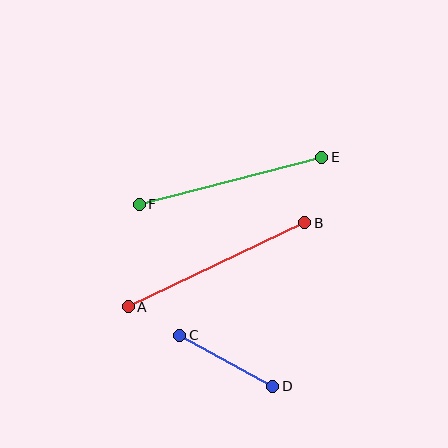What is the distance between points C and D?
The distance is approximately 106 pixels.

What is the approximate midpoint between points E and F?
The midpoint is at approximately (231, 181) pixels.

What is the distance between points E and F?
The distance is approximately 188 pixels.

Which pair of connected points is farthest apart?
Points A and B are farthest apart.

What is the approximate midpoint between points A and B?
The midpoint is at approximately (217, 265) pixels.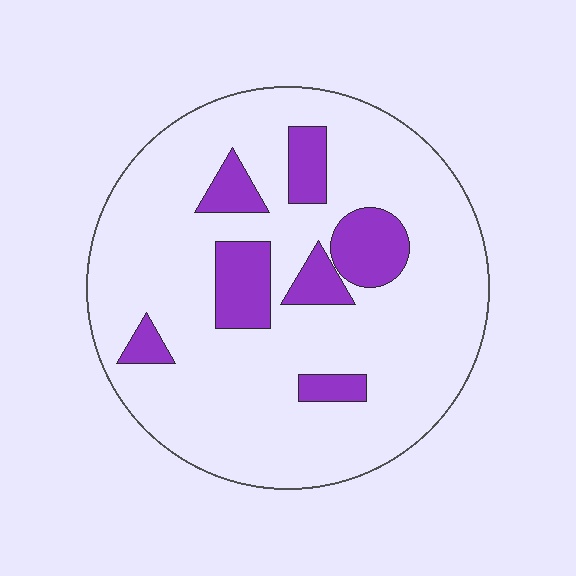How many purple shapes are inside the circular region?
7.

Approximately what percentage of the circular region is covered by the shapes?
Approximately 15%.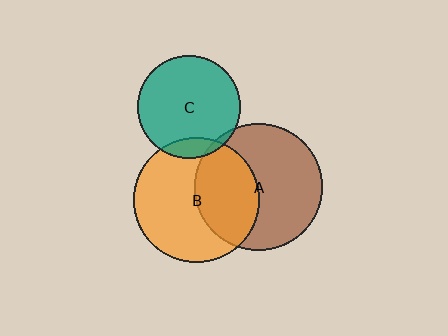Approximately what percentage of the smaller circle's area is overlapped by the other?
Approximately 5%.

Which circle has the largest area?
Circle A (brown).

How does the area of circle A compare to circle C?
Approximately 1.5 times.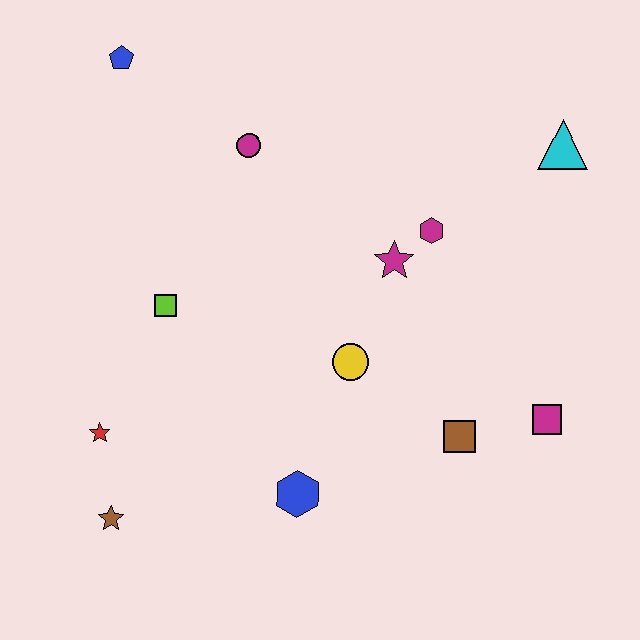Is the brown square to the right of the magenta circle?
Yes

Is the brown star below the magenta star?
Yes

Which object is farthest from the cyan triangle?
The brown star is farthest from the cyan triangle.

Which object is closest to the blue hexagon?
The yellow circle is closest to the blue hexagon.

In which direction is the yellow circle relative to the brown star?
The yellow circle is to the right of the brown star.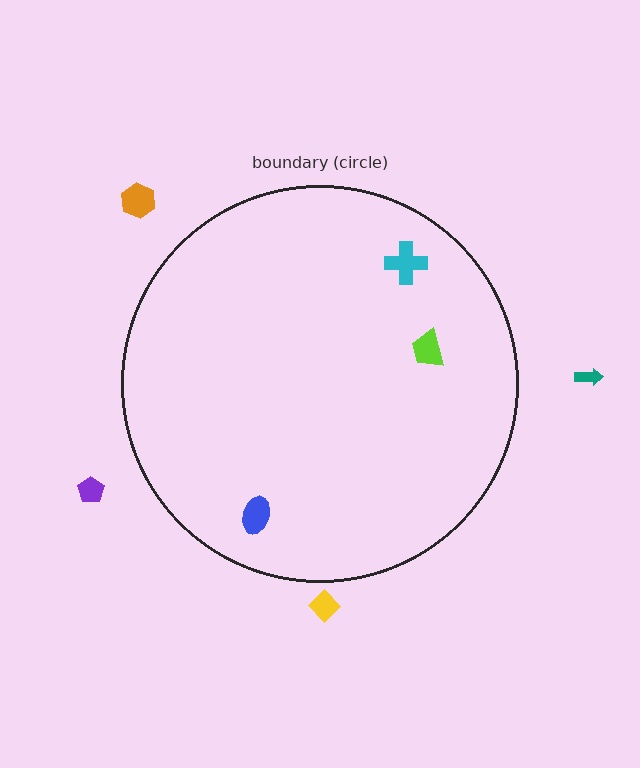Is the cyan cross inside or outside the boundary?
Inside.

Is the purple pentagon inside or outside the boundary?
Outside.